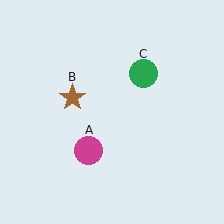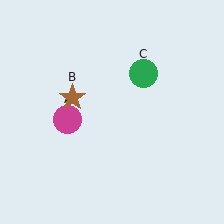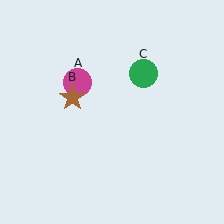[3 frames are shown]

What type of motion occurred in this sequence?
The magenta circle (object A) rotated clockwise around the center of the scene.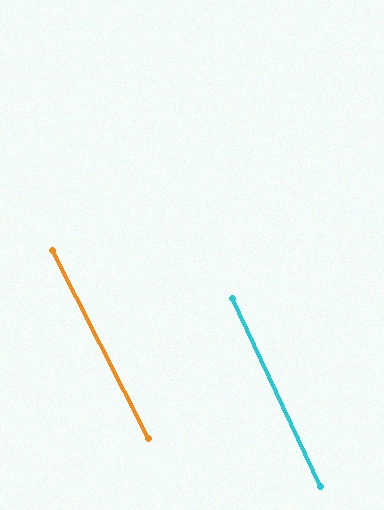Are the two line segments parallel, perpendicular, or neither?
Parallel — their directions differ by only 1.8°.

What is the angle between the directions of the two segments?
Approximately 2 degrees.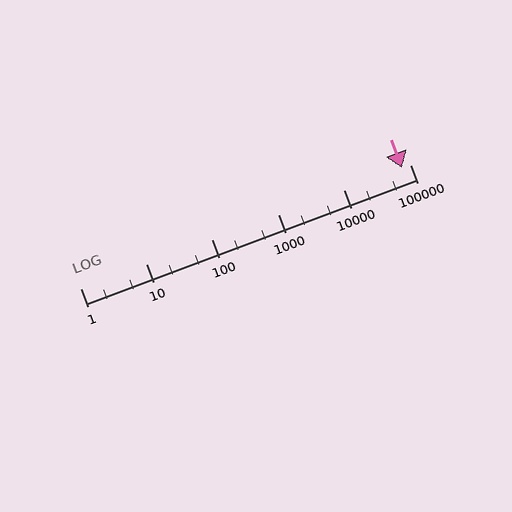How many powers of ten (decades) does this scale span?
The scale spans 5 decades, from 1 to 100000.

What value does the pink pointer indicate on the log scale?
The pointer indicates approximately 75000.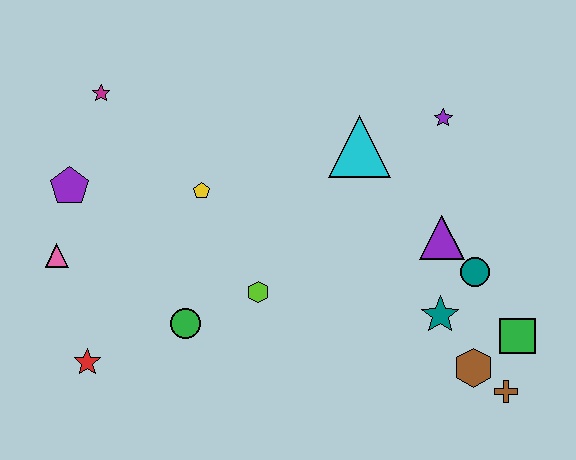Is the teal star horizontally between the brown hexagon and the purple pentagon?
Yes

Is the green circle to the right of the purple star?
No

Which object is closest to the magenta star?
The purple pentagon is closest to the magenta star.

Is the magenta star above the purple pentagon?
Yes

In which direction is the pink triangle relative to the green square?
The pink triangle is to the left of the green square.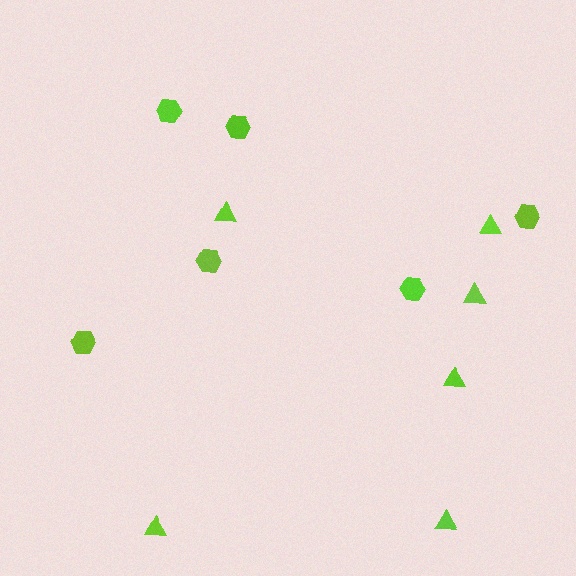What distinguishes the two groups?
There are 2 groups: one group of hexagons (6) and one group of triangles (6).